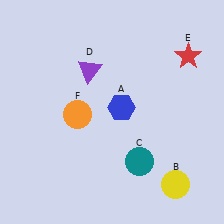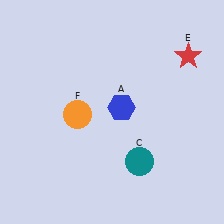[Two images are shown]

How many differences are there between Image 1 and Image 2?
There are 2 differences between the two images.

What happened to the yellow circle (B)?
The yellow circle (B) was removed in Image 2. It was in the bottom-right area of Image 1.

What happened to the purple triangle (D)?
The purple triangle (D) was removed in Image 2. It was in the top-left area of Image 1.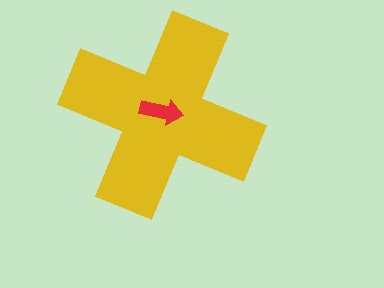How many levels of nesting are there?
2.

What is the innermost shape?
The red arrow.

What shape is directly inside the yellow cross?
The red arrow.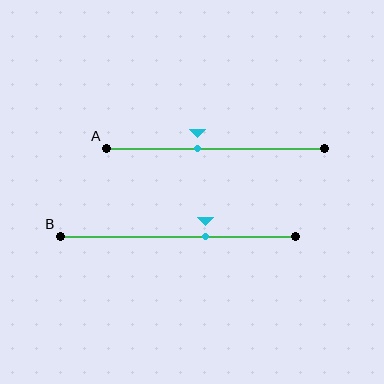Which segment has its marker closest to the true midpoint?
Segment A has its marker closest to the true midpoint.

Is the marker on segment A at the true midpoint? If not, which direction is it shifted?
No, the marker on segment A is shifted to the left by about 8% of the segment length.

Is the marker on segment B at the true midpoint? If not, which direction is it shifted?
No, the marker on segment B is shifted to the right by about 12% of the segment length.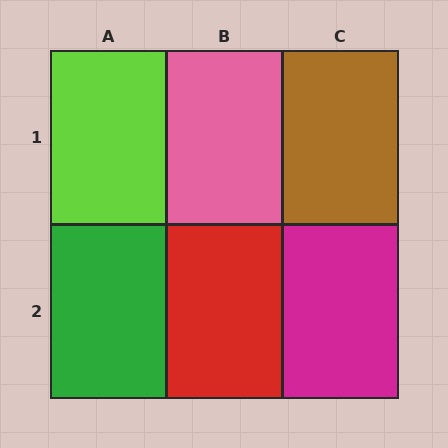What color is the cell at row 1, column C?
Brown.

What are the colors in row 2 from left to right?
Green, red, magenta.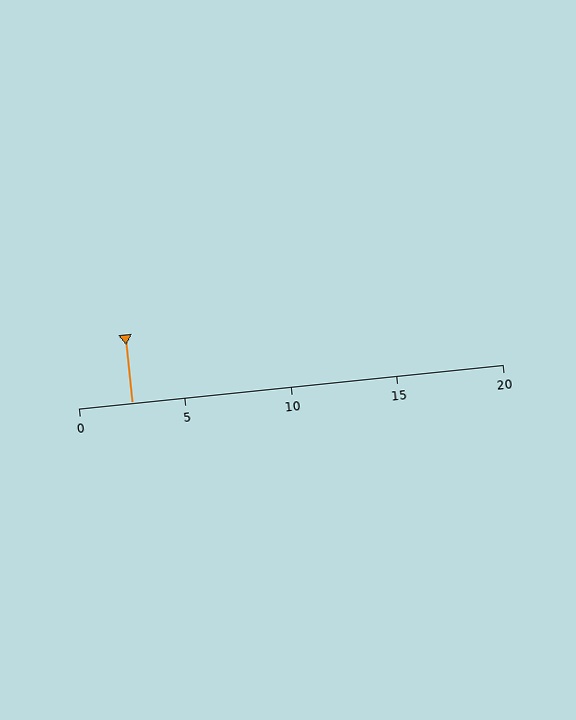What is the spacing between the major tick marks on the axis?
The major ticks are spaced 5 apart.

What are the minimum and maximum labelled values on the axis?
The axis runs from 0 to 20.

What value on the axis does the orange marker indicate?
The marker indicates approximately 2.5.